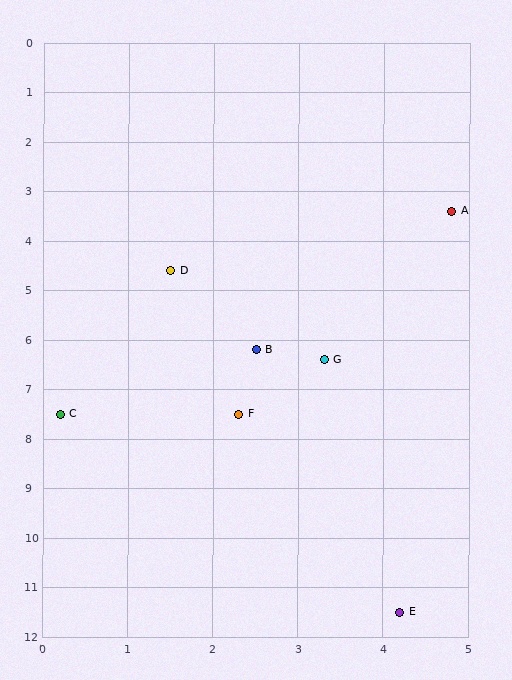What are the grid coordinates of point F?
Point F is at approximately (2.3, 7.5).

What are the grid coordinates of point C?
Point C is at approximately (0.2, 7.5).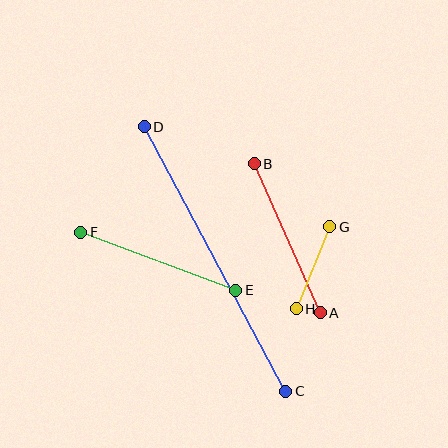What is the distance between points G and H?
The distance is approximately 89 pixels.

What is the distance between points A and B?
The distance is approximately 163 pixels.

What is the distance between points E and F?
The distance is approximately 166 pixels.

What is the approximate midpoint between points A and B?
The midpoint is at approximately (287, 238) pixels.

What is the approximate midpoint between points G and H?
The midpoint is at approximately (313, 268) pixels.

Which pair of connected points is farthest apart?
Points C and D are farthest apart.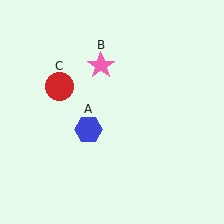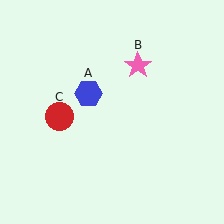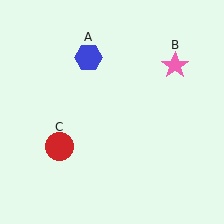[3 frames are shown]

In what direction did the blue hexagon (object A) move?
The blue hexagon (object A) moved up.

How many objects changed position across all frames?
3 objects changed position: blue hexagon (object A), pink star (object B), red circle (object C).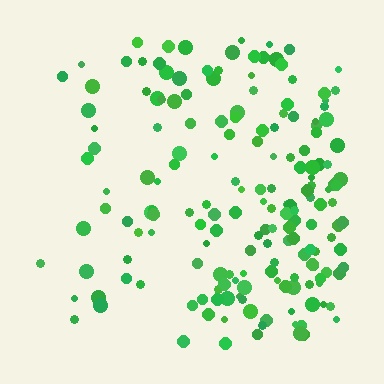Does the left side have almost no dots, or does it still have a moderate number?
Still a moderate number, just noticeably fewer than the right.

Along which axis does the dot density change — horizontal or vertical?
Horizontal.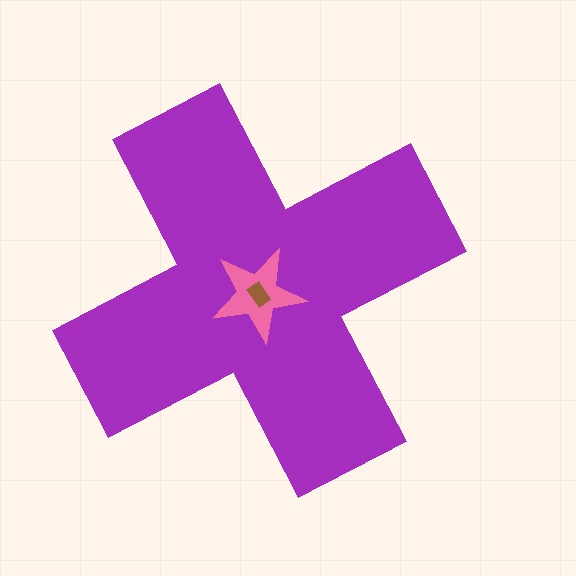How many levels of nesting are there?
3.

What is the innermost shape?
The brown rectangle.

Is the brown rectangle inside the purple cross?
Yes.